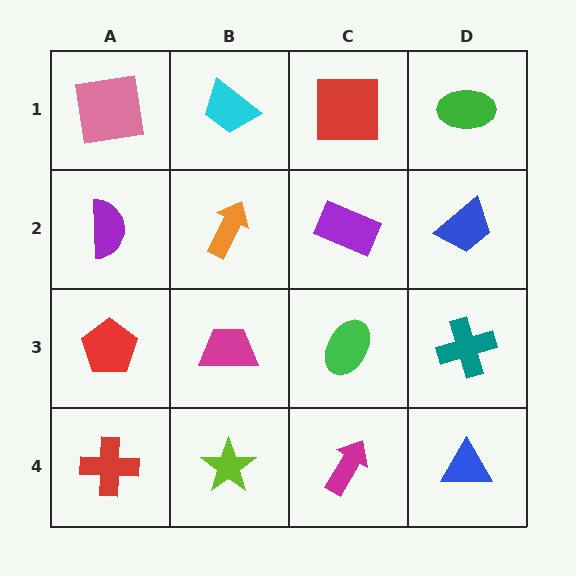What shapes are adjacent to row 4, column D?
A teal cross (row 3, column D), a magenta arrow (row 4, column C).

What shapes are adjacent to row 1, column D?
A blue trapezoid (row 2, column D), a red square (row 1, column C).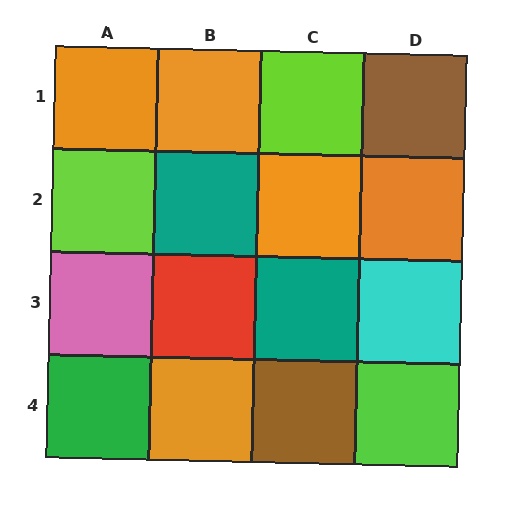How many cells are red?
1 cell is red.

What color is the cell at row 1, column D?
Brown.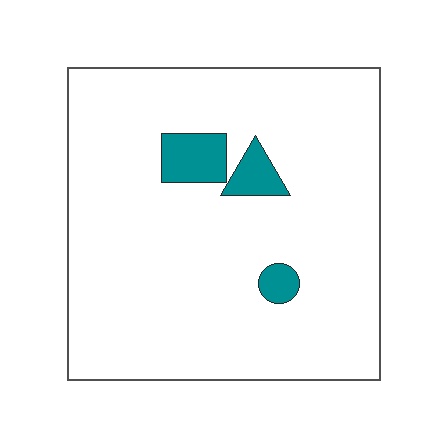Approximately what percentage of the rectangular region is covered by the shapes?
Approximately 5%.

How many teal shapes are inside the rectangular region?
3.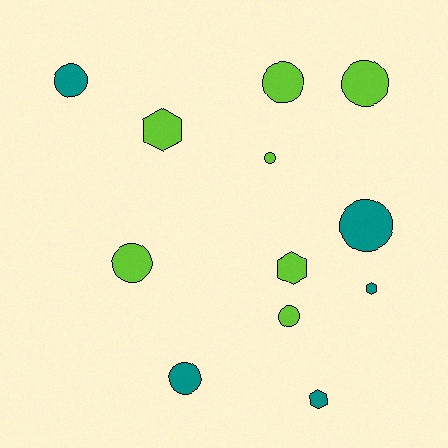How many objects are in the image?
There are 12 objects.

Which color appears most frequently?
Lime, with 7 objects.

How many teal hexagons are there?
There are 2 teal hexagons.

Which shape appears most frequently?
Circle, with 8 objects.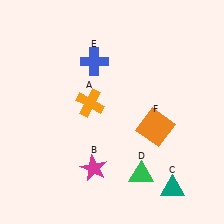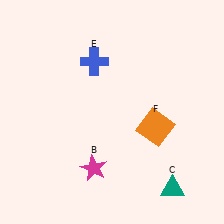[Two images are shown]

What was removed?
The green triangle (D), the orange cross (A) were removed in Image 2.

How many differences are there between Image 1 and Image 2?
There are 2 differences between the two images.